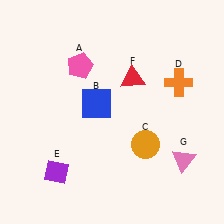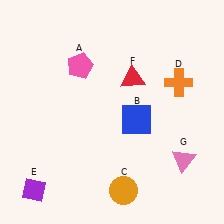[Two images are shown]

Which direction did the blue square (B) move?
The blue square (B) moved right.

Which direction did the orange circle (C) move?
The orange circle (C) moved down.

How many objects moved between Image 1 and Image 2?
3 objects moved between the two images.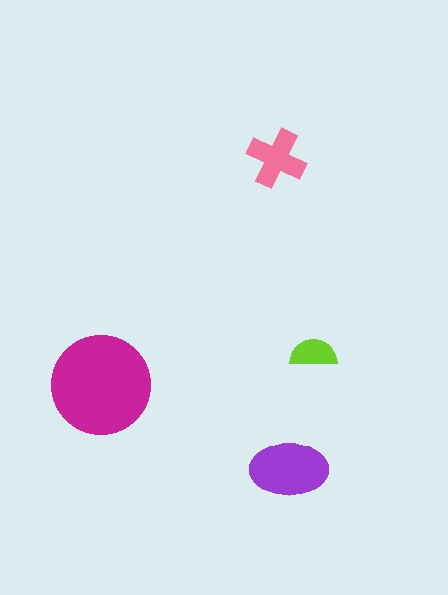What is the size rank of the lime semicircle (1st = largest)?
4th.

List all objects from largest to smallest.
The magenta circle, the purple ellipse, the pink cross, the lime semicircle.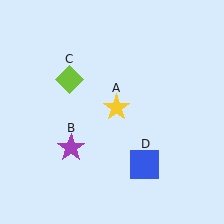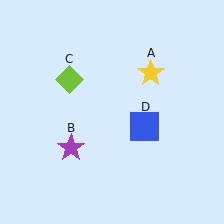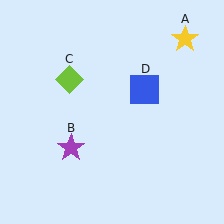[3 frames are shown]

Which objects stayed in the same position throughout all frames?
Purple star (object B) and lime diamond (object C) remained stationary.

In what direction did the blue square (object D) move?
The blue square (object D) moved up.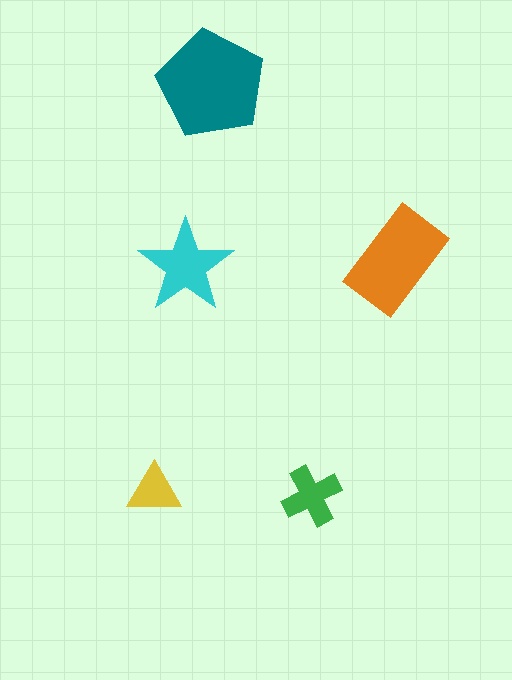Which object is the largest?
The teal pentagon.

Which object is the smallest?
The yellow triangle.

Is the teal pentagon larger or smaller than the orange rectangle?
Larger.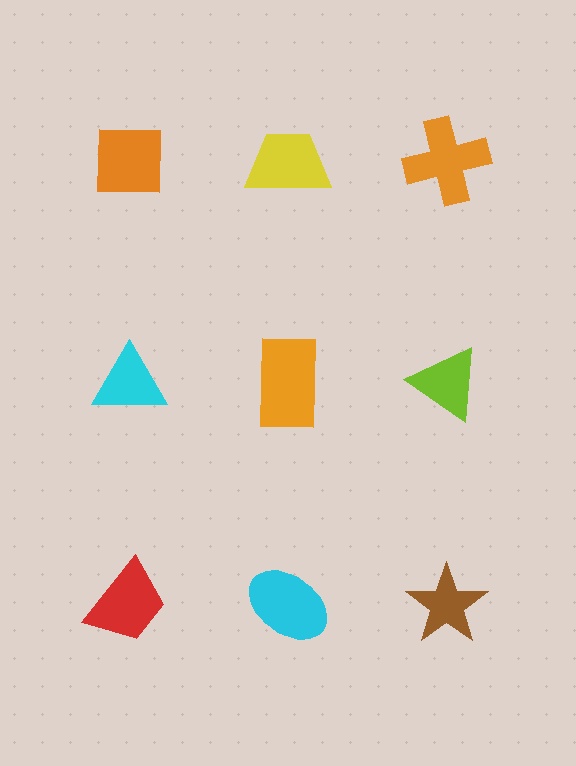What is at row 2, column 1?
A cyan triangle.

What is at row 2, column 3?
A lime triangle.